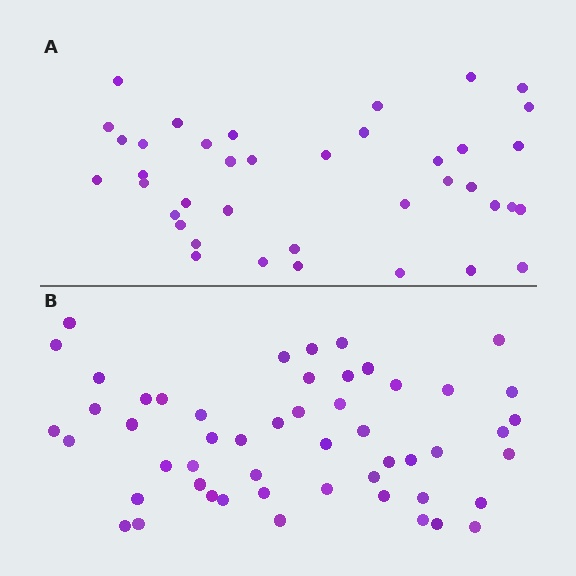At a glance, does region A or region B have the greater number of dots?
Region B (the bottom region) has more dots.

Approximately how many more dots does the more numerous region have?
Region B has approximately 15 more dots than region A.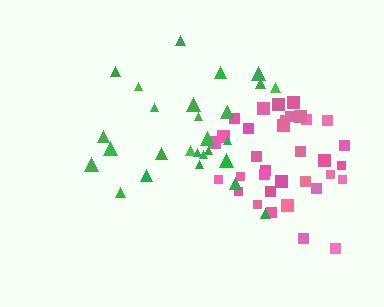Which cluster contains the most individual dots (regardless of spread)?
Pink (34).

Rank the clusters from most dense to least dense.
pink, green.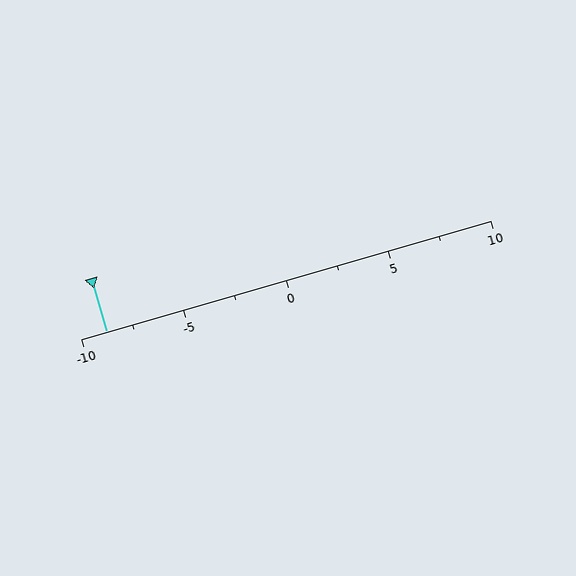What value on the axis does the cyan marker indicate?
The marker indicates approximately -8.8.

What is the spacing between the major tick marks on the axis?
The major ticks are spaced 5 apart.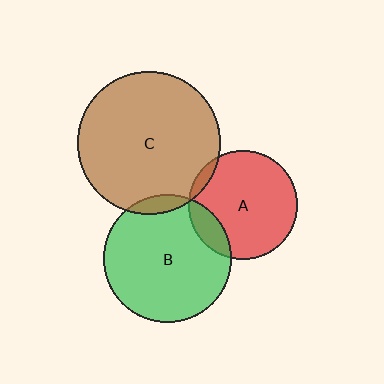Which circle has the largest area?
Circle C (brown).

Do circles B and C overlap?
Yes.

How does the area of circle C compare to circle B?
Approximately 1.2 times.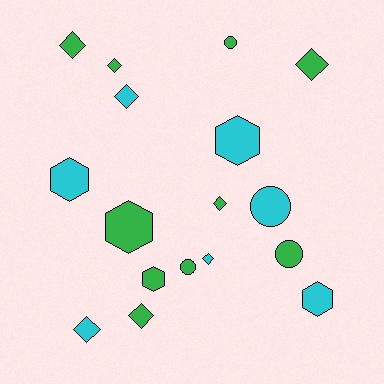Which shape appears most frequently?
Diamond, with 8 objects.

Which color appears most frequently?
Green, with 10 objects.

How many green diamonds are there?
There are 5 green diamonds.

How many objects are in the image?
There are 17 objects.